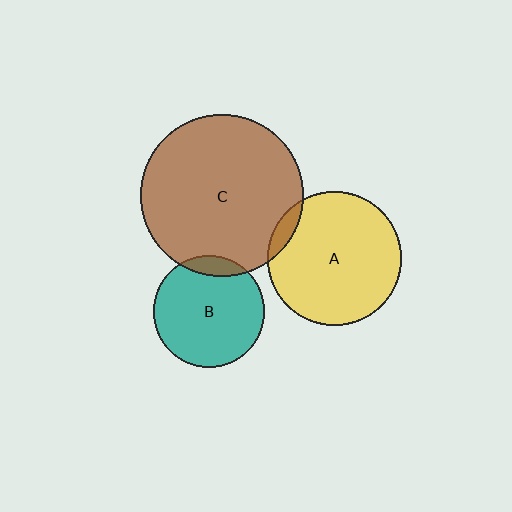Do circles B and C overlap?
Yes.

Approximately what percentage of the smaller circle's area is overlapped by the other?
Approximately 10%.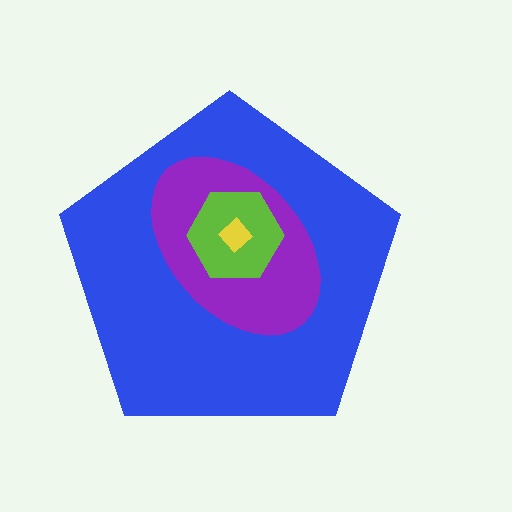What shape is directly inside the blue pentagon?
The purple ellipse.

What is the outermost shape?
The blue pentagon.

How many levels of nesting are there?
4.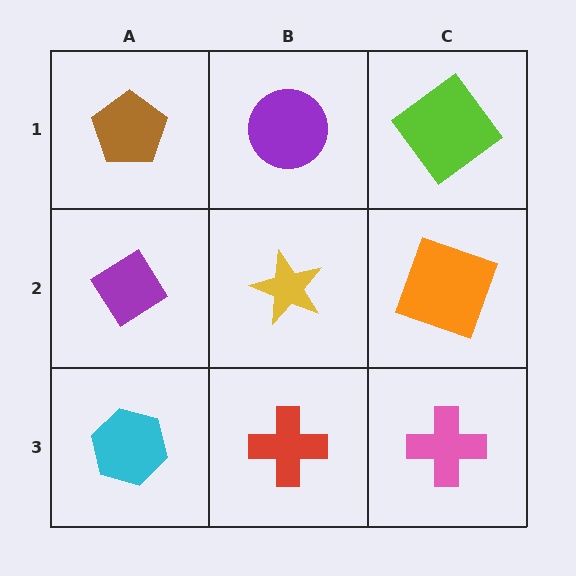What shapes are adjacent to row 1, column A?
A purple diamond (row 2, column A), a purple circle (row 1, column B).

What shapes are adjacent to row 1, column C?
An orange square (row 2, column C), a purple circle (row 1, column B).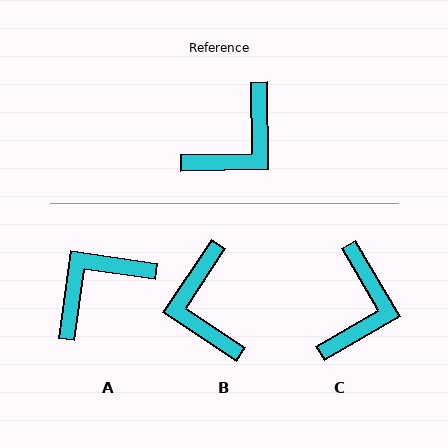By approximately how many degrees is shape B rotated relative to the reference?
Approximately 125 degrees clockwise.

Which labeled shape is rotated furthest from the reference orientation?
A, about 171 degrees away.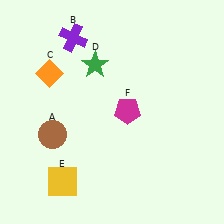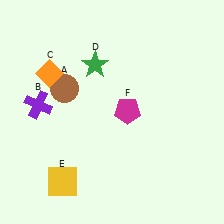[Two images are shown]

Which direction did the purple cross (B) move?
The purple cross (B) moved down.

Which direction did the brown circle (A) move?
The brown circle (A) moved up.